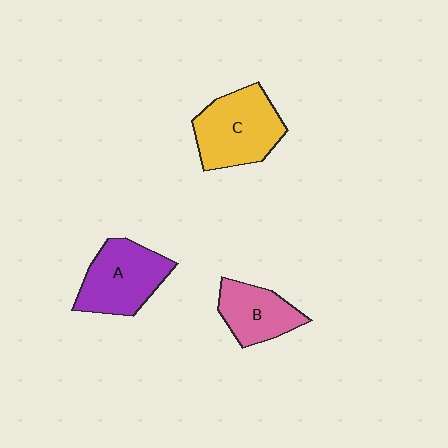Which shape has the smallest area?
Shape B (pink).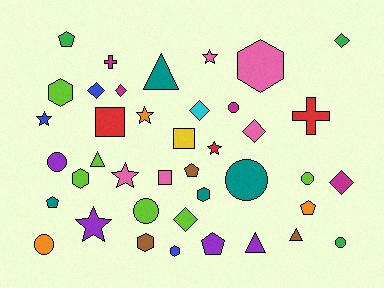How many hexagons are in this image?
There are 6 hexagons.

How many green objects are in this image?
There are 3 green objects.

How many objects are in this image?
There are 40 objects.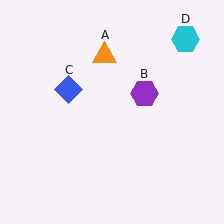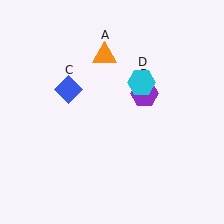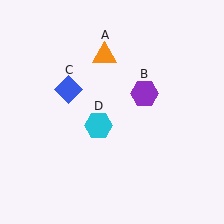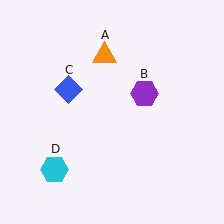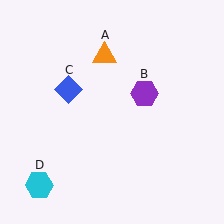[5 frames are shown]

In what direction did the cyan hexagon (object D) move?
The cyan hexagon (object D) moved down and to the left.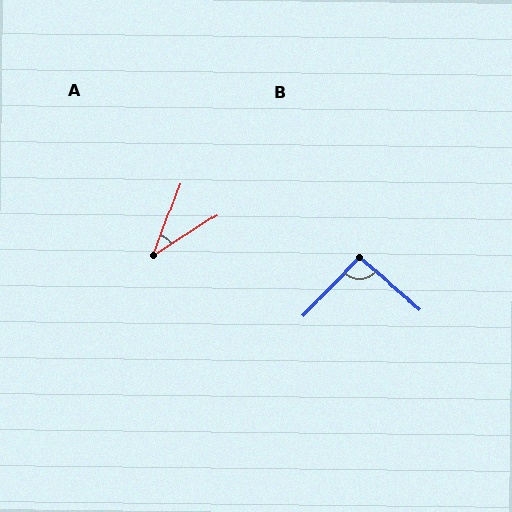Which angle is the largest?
B, at approximately 93 degrees.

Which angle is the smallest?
A, at approximately 37 degrees.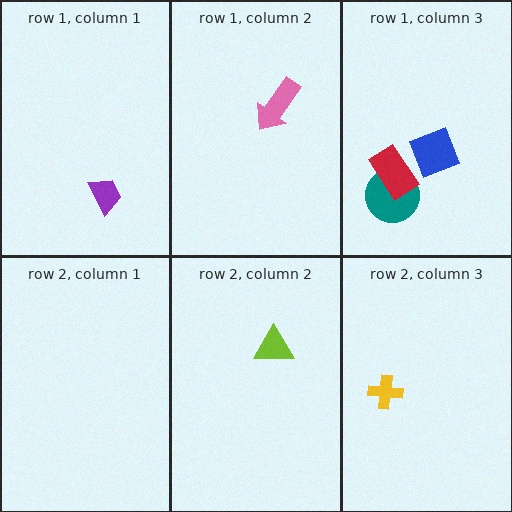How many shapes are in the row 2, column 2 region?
1.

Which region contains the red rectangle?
The row 1, column 3 region.